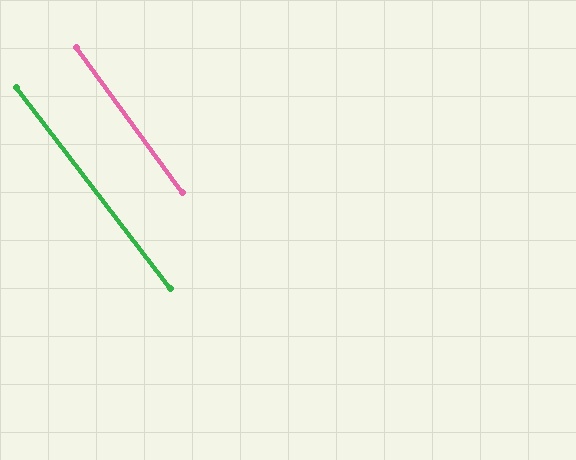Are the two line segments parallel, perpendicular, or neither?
Parallel — their directions differ by only 1.2°.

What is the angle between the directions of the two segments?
Approximately 1 degree.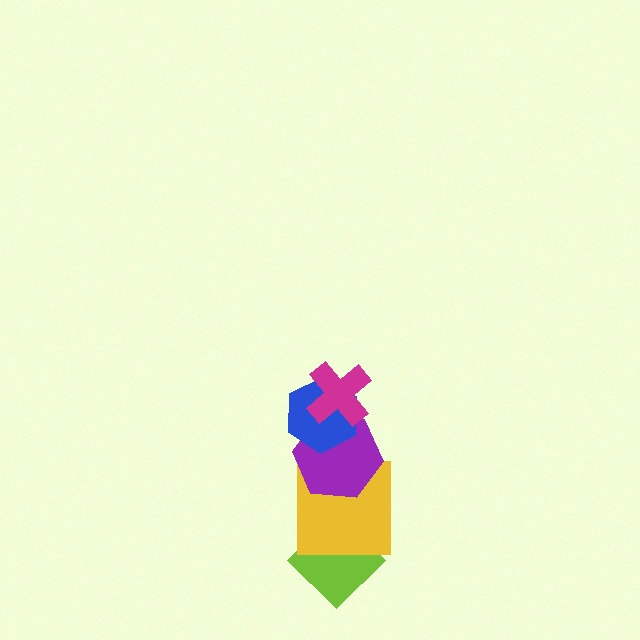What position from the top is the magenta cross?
The magenta cross is 1st from the top.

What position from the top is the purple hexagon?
The purple hexagon is 3rd from the top.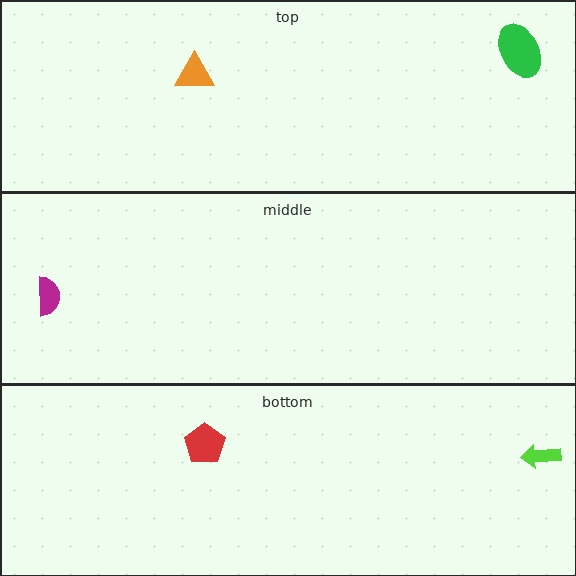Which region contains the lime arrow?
The bottom region.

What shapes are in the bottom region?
The lime arrow, the red pentagon.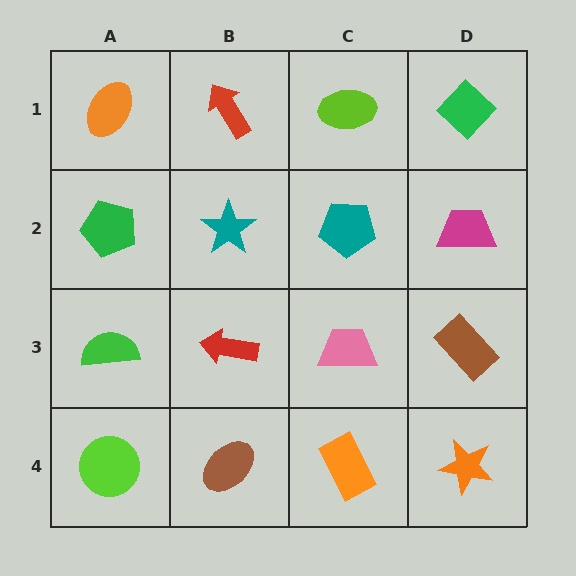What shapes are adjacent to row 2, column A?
An orange ellipse (row 1, column A), a green semicircle (row 3, column A), a teal star (row 2, column B).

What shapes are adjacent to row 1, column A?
A green pentagon (row 2, column A), a red arrow (row 1, column B).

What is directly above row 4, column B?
A red arrow.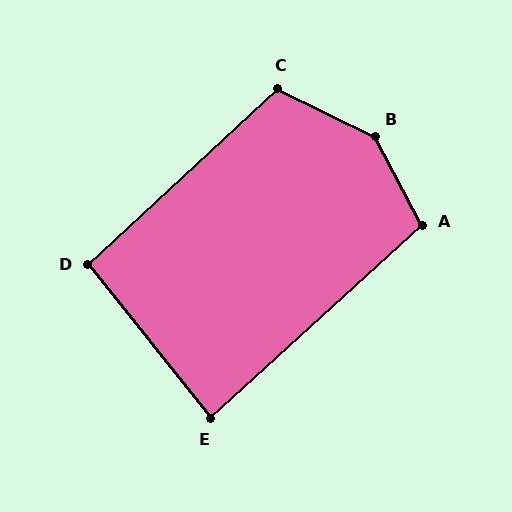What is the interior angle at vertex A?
Approximately 105 degrees (obtuse).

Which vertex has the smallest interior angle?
E, at approximately 86 degrees.